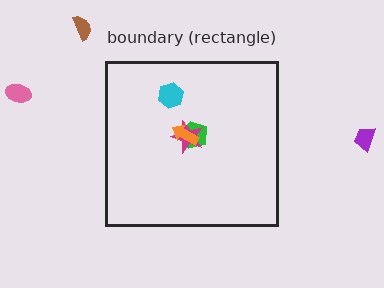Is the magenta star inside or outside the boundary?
Inside.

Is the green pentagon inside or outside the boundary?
Inside.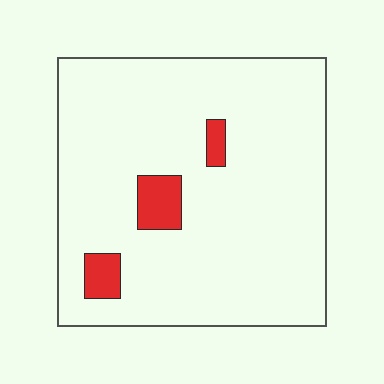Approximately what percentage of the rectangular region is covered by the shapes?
Approximately 5%.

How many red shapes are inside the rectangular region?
3.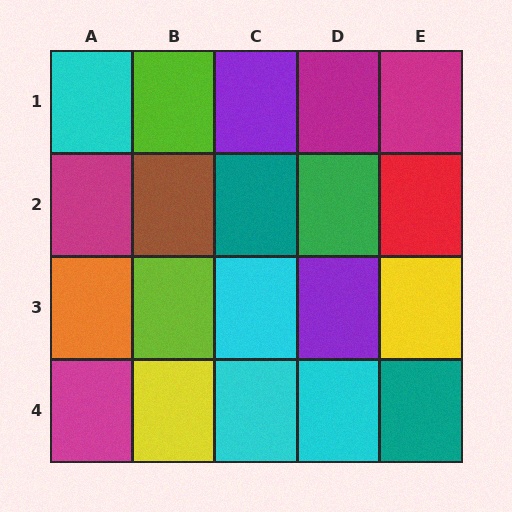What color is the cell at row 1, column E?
Magenta.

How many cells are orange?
1 cell is orange.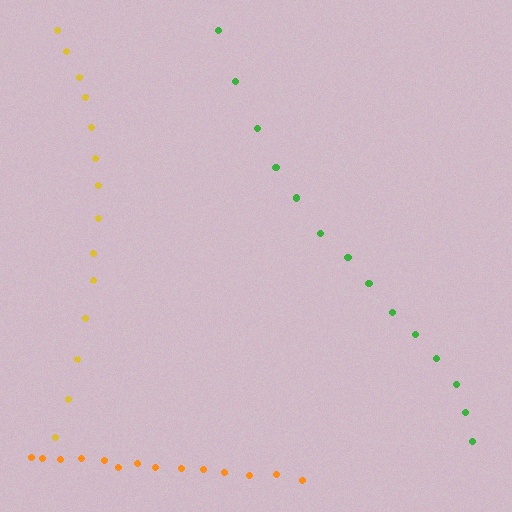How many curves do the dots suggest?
There are 3 distinct paths.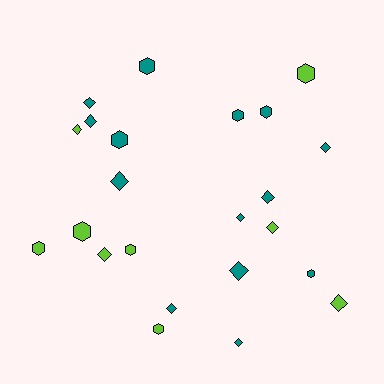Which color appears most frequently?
Teal, with 14 objects.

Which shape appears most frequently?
Diamond, with 13 objects.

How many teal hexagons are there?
There are 5 teal hexagons.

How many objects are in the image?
There are 23 objects.